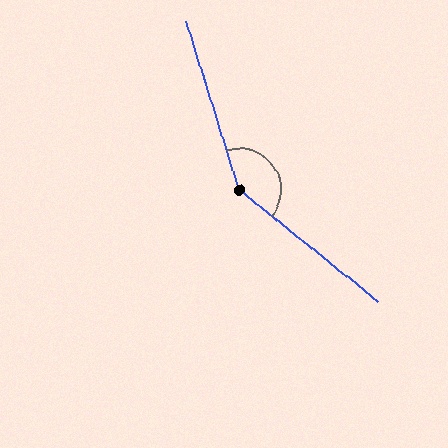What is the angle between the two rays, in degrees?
Approximately 147 degrees.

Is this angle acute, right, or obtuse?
It is obtuse.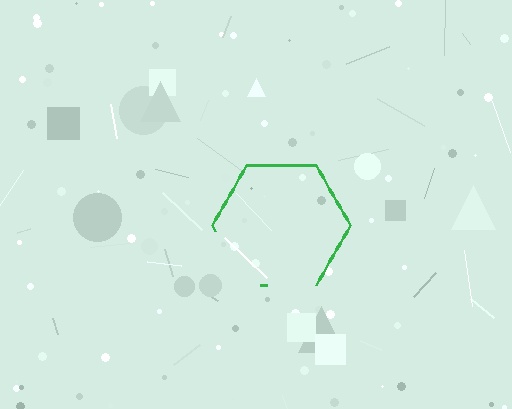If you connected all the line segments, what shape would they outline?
They would outline a hexagon.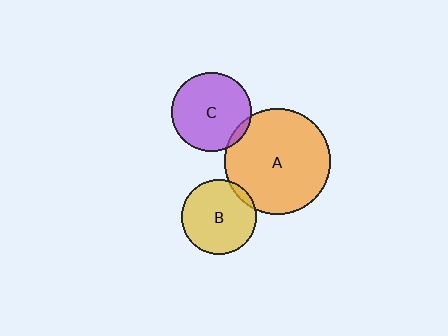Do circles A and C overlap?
Yes.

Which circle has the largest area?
Circle A (orange).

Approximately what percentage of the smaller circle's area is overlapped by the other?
Approximately 5%.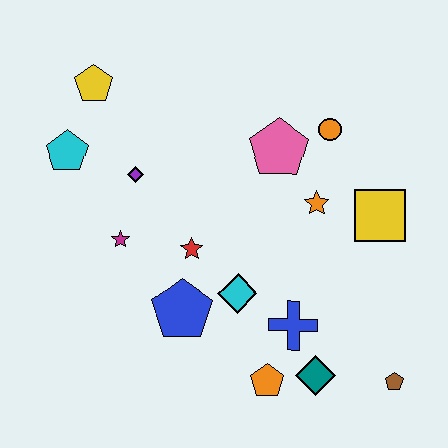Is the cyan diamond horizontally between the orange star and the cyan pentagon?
Yes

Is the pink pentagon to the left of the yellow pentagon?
No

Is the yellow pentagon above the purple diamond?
Yes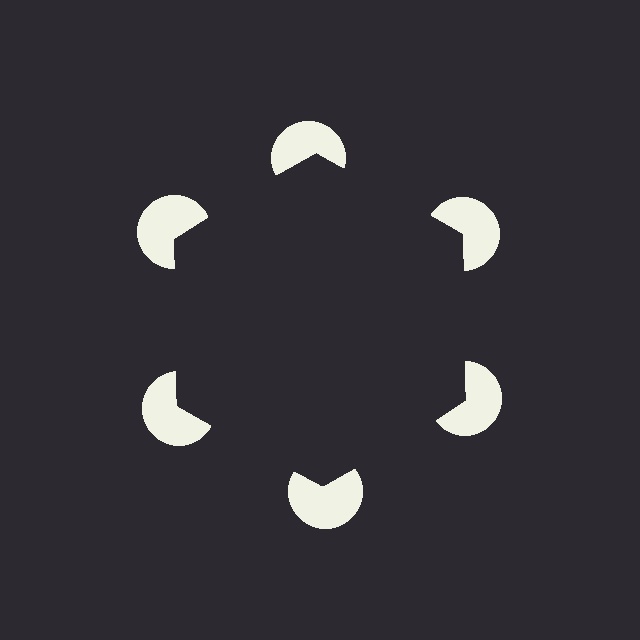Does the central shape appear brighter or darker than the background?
It typically appears slightly darker than the background, even though no actual brightness change is drawn.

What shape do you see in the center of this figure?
An illusory hexagon — its edges are inferred from the aligned wedge cuts in the pac-man discs, not physically drawn.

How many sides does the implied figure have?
6 sides.